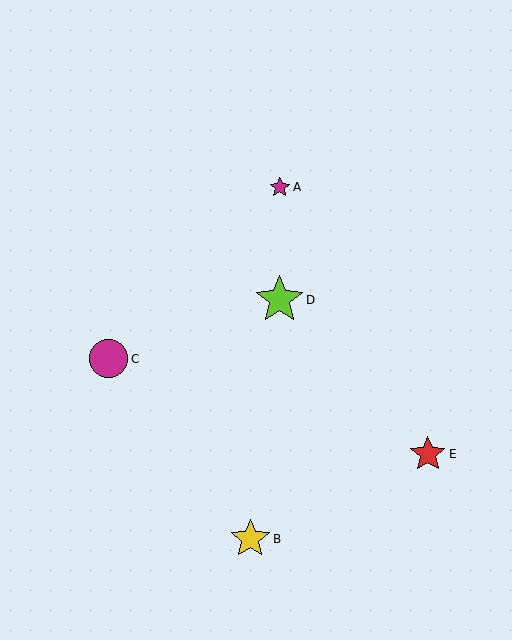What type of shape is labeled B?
Shape B is a yellow star.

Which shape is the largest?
The lime star (labeled D) is the largest.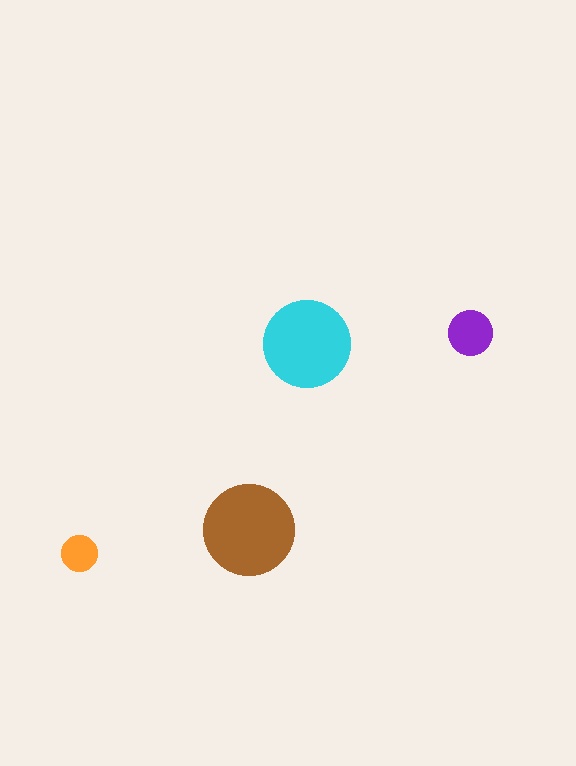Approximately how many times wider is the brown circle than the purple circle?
About 2 times wider.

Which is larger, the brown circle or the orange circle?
The brown one.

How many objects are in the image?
There are 4 objects in the image.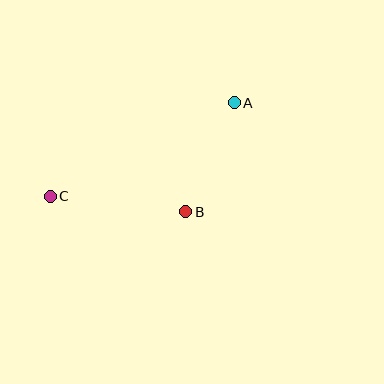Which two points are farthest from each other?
Points A and C are farthest from each other.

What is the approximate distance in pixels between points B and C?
The distance between B and C is approximately 136 pixels.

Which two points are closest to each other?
Points A and B are closest to each other.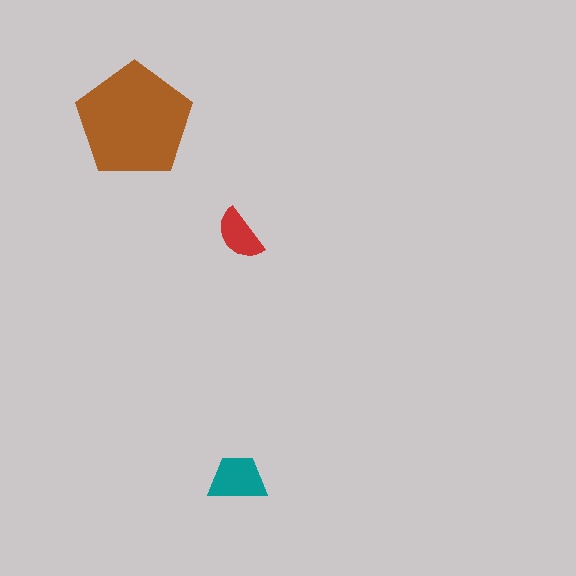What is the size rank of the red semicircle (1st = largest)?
3rd.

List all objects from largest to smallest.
The brown pentagon, the teal trapezoid, the red semicircle.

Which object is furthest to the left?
The brown pentagon is leftmost.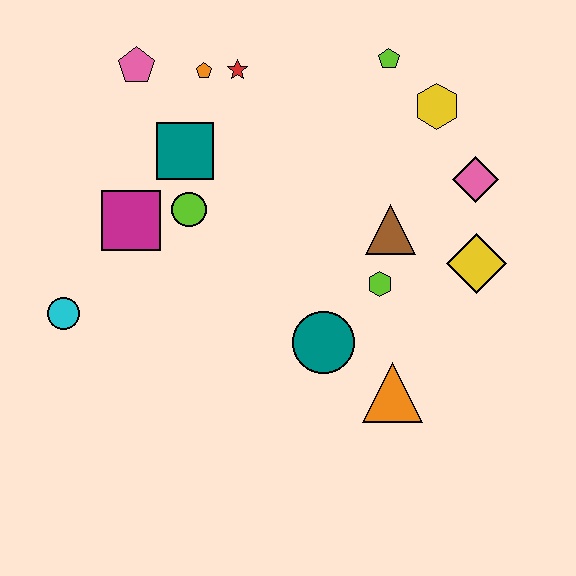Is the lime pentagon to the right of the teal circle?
Yes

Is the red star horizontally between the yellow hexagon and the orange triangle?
No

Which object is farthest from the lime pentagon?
The cyan circle is farthest from the lime pentagon.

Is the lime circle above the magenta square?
Yes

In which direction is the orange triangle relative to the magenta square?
The orange triangle is to the right of the magenta square.